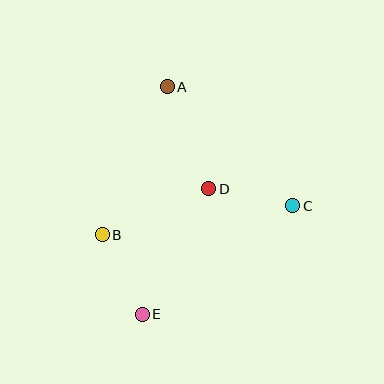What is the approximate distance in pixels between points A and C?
The distance between A and C is approximately 173 pixels.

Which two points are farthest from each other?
Points A and E are farthest from each other.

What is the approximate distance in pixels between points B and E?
The distance between B and E is approximately 89 pixels.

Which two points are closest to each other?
Points C and D are closest to each other.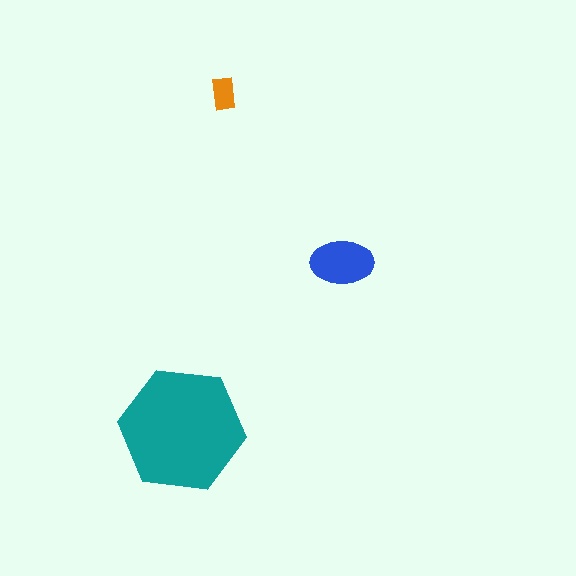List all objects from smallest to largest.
The orange rectangle, the blue ellipse, the teal hexagon.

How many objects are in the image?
There are 3 objects in the image.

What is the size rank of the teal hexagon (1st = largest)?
1st.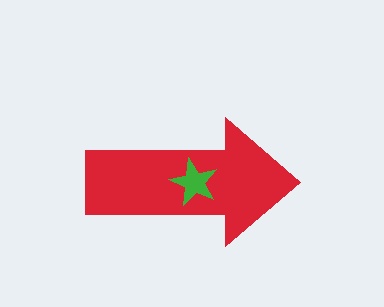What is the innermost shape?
The green star.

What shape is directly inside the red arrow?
The green star.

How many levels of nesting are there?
2.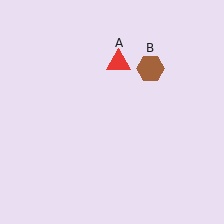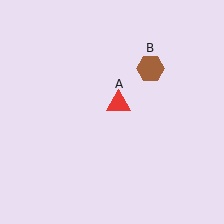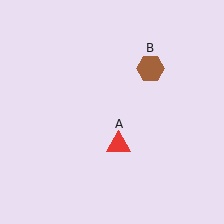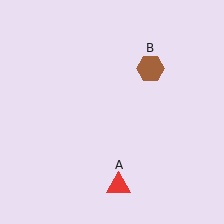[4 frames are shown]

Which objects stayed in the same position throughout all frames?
Brown hexagon (object B) remained stationary.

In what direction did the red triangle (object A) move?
The red triangle (object A) moved down.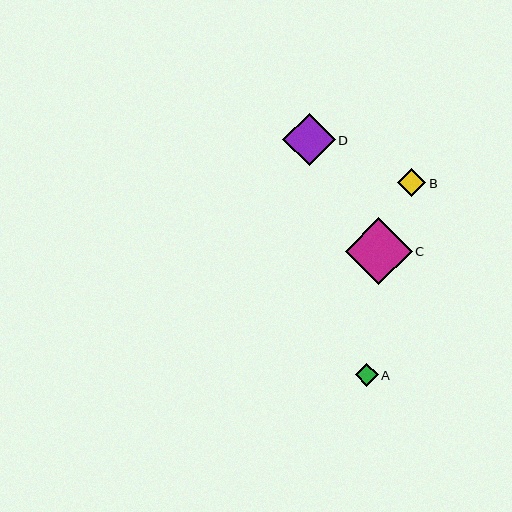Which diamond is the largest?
Diamond C is the largest with a size of approximately 67 pixels.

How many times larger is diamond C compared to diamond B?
Diamond C is approximately 2.4 times the size of diamond B.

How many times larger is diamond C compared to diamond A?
Diamond C is approximately 2.9 times the size of diamond A.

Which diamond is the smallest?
Diamond A is the smallest with a size of approximately 23 pixels.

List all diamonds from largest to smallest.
From largest to smallest: C, D, B, A.